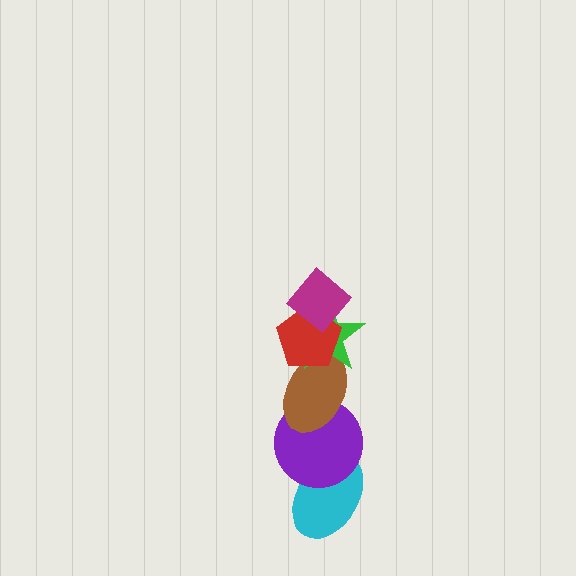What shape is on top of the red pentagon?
The magenta diamond is on top of the red pentagon.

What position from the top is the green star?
The green star is 3rd from the top.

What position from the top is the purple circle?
The purple circle is 5th from the top.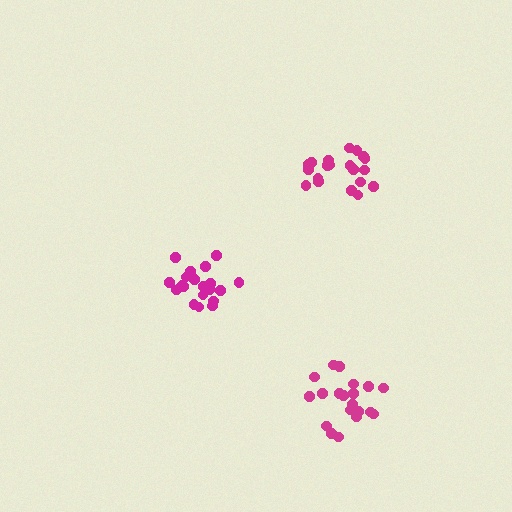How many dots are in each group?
Group 1: 21 dots, Group 2: 20 dots, Group 3: 21 dots (62 total).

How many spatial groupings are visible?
There are 3 spatial groupings.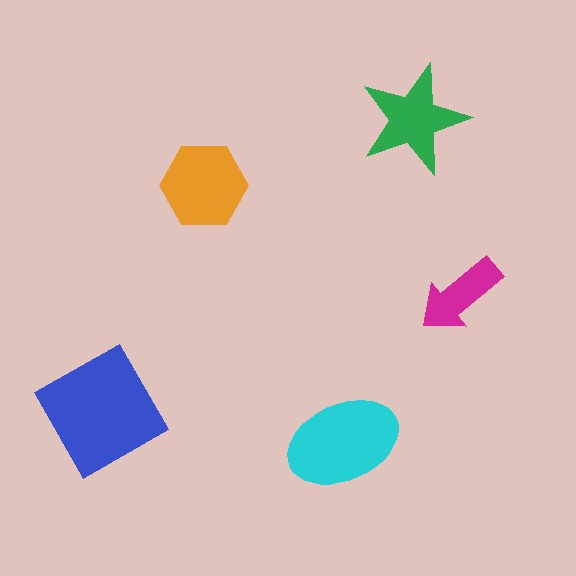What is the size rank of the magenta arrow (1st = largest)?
5th.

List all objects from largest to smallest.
The blue square, the cyan ellipse, the orange hexagon, the green star, the magenta arrow.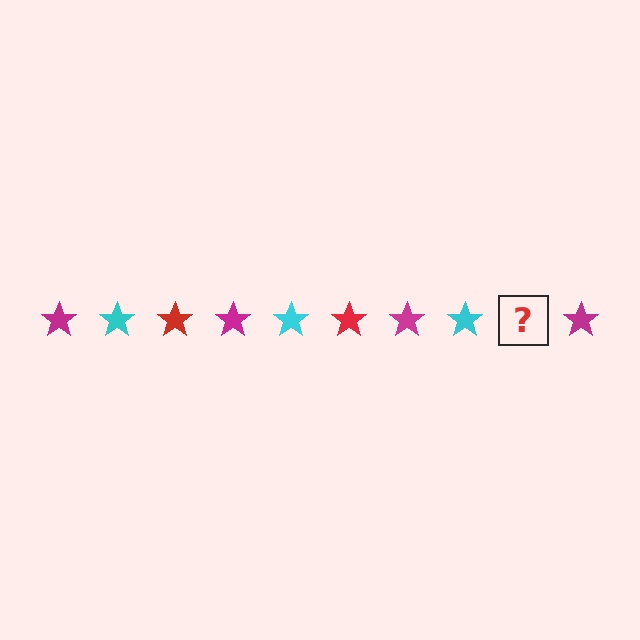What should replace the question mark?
The question mark should be replaced with a red star.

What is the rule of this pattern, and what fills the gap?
The rule is that the pattern cycles through magenta, cyan, red stars. The gap should be filled with a red star.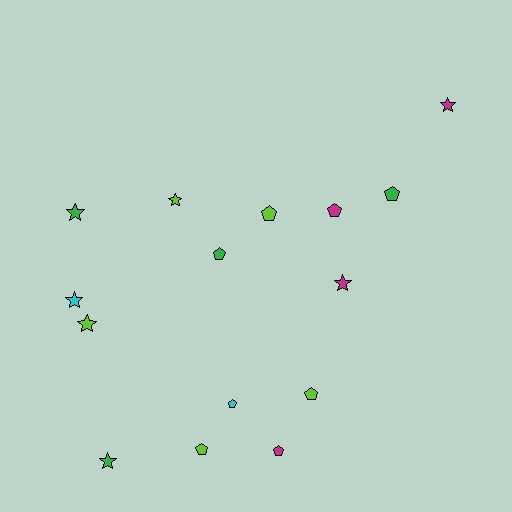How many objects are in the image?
There are 15 objects.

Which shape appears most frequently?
Pentagon, with 8 objects.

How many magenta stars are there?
There are 2 magenta stars.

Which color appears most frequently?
Lime, with 5 objects.